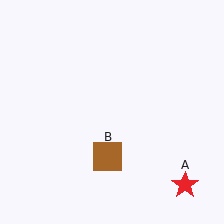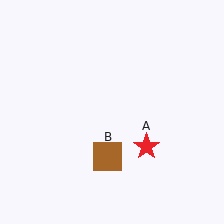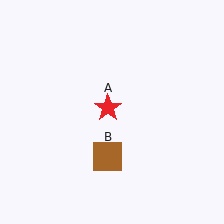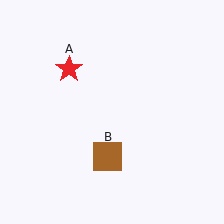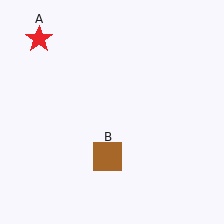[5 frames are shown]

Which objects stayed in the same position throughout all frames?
Brown square (object B) remained stationary.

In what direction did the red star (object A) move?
The red star (object A) moved up and to the left.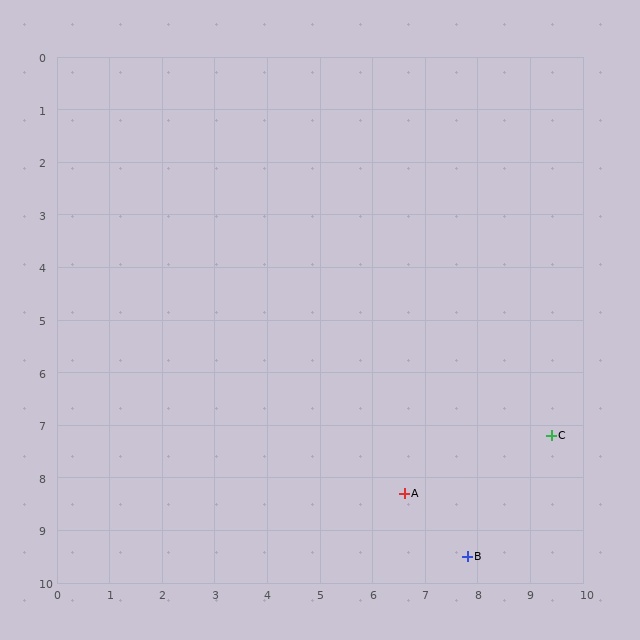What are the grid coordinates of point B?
Point B is at approximately (7.8, 9.5).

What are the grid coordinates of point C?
Point C is at approximately (9.4, 7.2).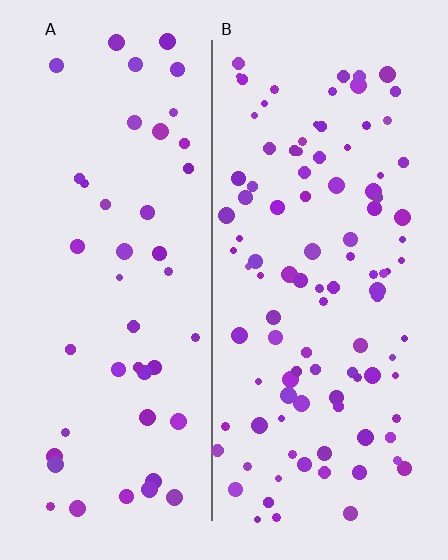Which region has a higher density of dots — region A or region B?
B (the right).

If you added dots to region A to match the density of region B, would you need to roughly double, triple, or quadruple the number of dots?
Approximately double.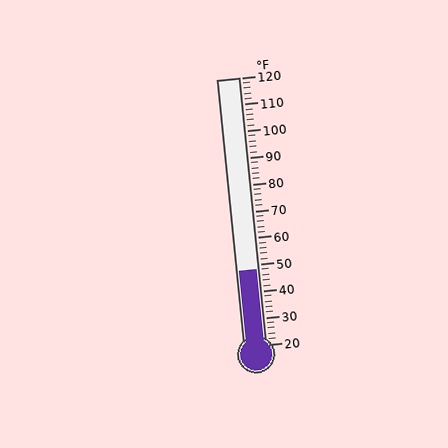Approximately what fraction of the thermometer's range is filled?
The thermometer is filled to approximately 30% of its range.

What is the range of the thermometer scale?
The thermometer scale ranges from 20°F to 120°F.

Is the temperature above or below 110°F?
The temperature is below 110°F.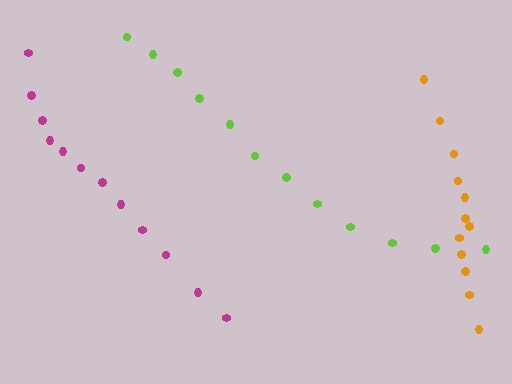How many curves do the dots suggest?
There are 3 distinct paths.